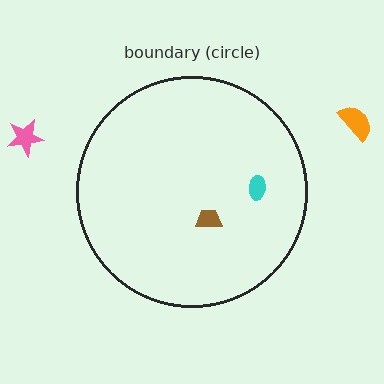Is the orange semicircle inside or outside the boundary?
Outside.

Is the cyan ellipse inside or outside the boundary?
Inside.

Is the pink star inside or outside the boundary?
Outside.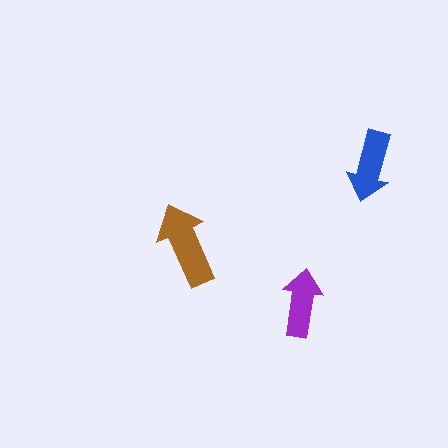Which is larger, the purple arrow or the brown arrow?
The brown one.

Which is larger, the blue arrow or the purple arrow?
The blue one.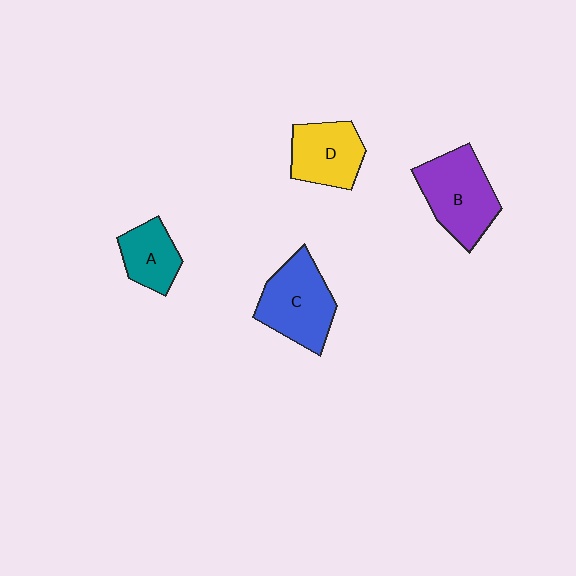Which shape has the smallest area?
Shape A (teal).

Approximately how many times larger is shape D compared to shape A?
Approximately 1.3 times.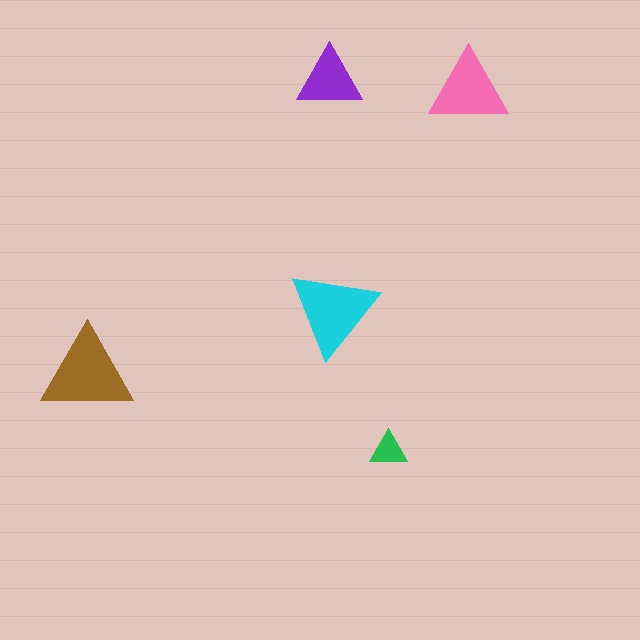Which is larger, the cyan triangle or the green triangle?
The cyan one.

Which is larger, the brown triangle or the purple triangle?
The brown one.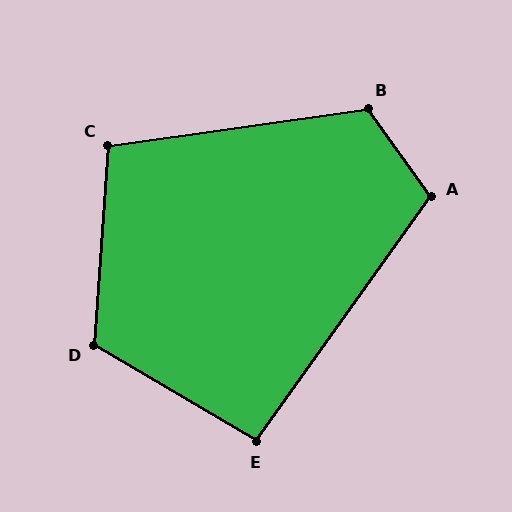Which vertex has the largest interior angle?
B, at approximately 118 degrees.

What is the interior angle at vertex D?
Approximately 117 degrees (obtuse).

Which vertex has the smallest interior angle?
E, at approximately 95 degrees.